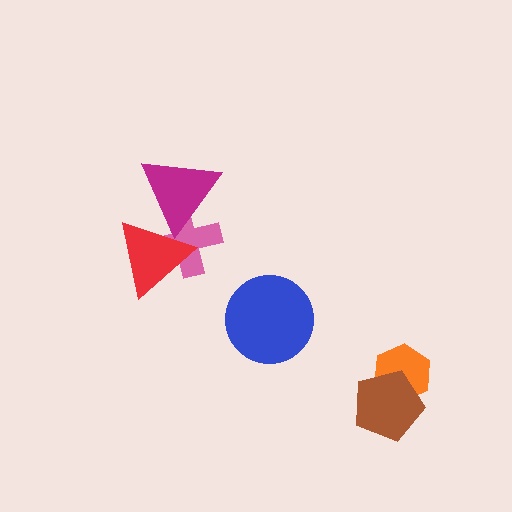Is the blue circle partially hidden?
No, no other shape covers it.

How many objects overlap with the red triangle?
2 objects overlap with the red triangle.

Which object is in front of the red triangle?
The magenta triangle is in front of the red triangle.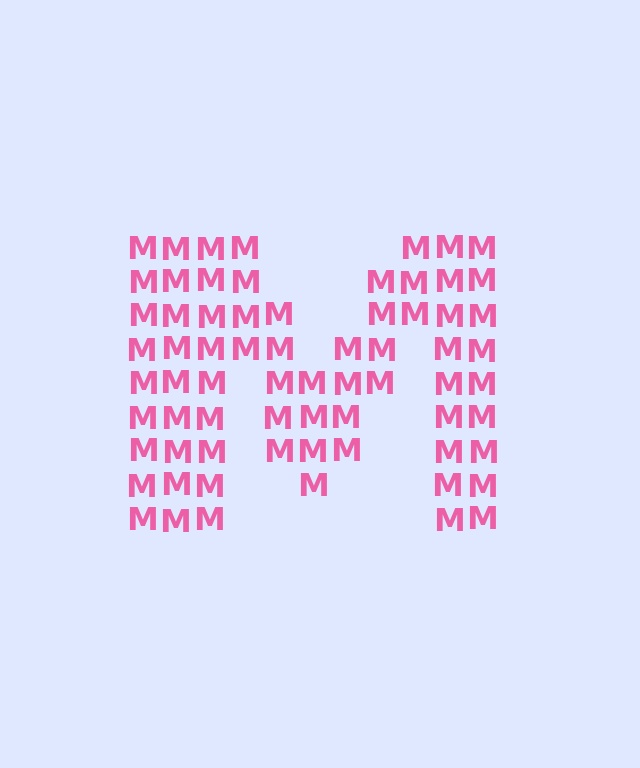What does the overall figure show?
The overall figure shows the letter M.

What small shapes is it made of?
It is made of small letter M's.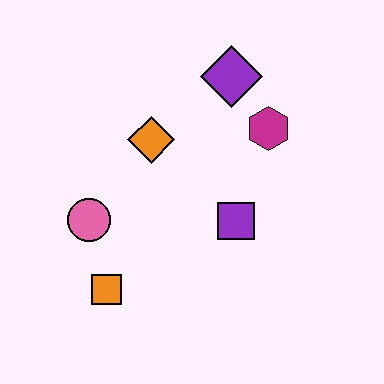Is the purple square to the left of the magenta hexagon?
Yes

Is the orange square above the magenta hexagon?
No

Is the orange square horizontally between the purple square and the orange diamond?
No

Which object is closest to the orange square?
The pink circle is closest to the orange square.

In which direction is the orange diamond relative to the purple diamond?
The orange diamond is to the left of the purple diamond.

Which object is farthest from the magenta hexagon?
The orange square is farthest from the magenta hexagon.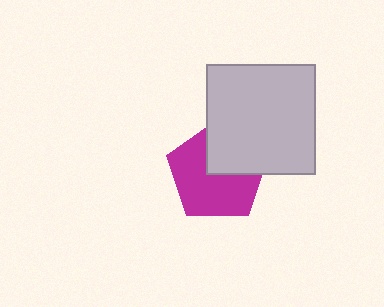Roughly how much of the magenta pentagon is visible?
About half of it is visible (roughly 63%).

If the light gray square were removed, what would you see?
You would see the complete magenta pentagon.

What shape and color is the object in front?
The object in front is a light gray square.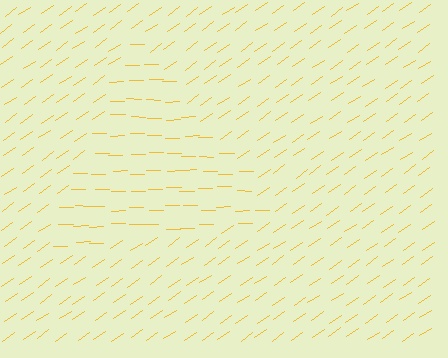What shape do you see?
I see a triangle.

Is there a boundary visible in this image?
Yes, there is a texture boundary formed by a change in line orientation.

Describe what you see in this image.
The image is filled with small yellow line segments. A triangle region in the image has lines oriented differently from the surrounding lines, creating a visible texture boundary.